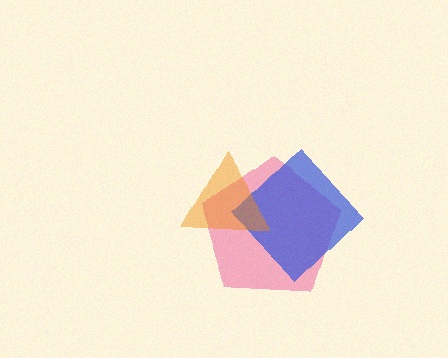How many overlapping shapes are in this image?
There are 3 overlapping shapes in the image.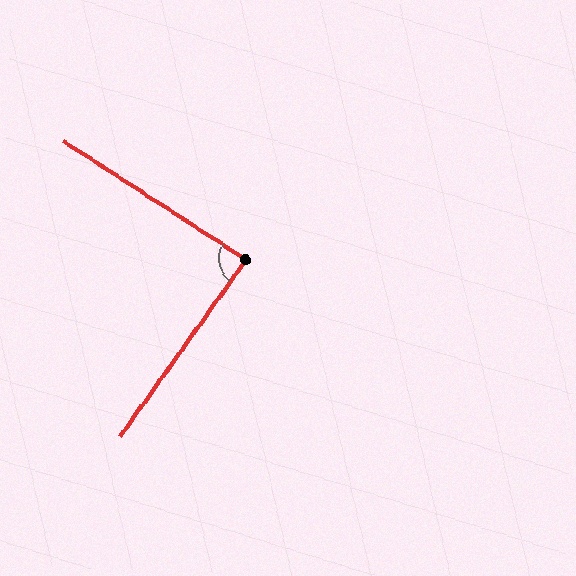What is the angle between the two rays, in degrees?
Approximately 87 degrees.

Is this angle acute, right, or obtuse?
It is approximately a right angle.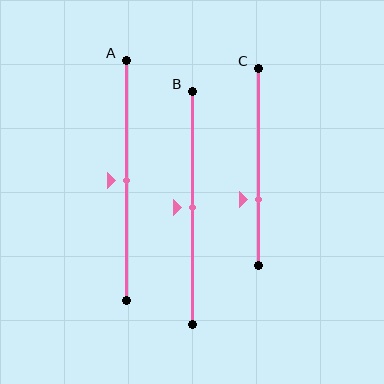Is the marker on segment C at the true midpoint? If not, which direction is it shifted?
No, the marker on segment C is shifted downward by about 17% of the segment length.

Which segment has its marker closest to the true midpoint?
Segment A has its marker closest to the true midpoint.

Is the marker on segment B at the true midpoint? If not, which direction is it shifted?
Yes, the marker on segment B is at the true midpoint.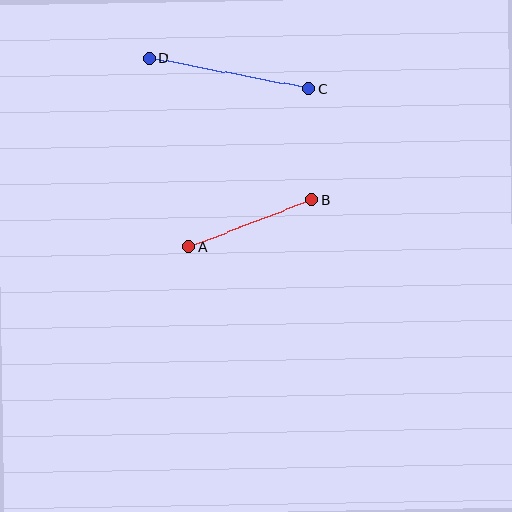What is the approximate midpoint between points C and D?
The midpoint is at approximately (229, 73) pixels.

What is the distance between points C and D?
The distance is approximately 163 pixels.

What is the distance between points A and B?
The distance is approximately 132 pixels.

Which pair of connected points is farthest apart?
Points C and D are farthest apart.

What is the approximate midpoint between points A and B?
The midpoint is at approximately (250, 223) pixels.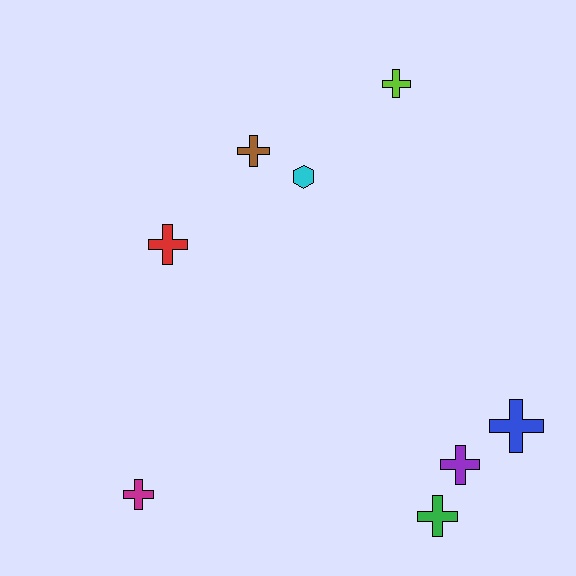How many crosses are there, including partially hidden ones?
There are 7 crosses.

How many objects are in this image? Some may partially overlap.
There are 8 objects.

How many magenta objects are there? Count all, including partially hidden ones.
There is 1 magenta object.